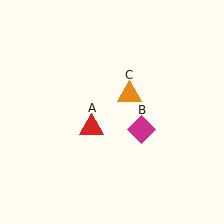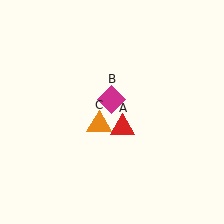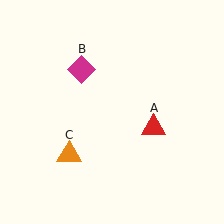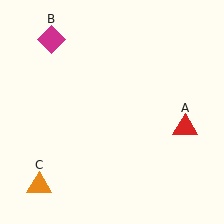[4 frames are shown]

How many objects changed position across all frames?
3 objects changed position: red triangle (object A), magenta diamond (object B), orange triangle (object C).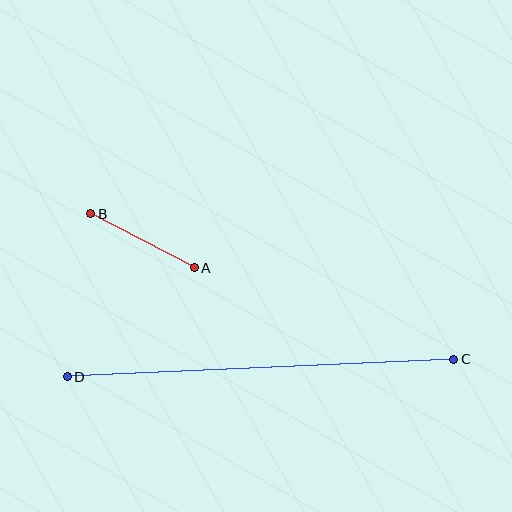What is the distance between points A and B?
The distance is approximately 117 pixels.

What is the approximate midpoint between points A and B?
The midpoint is at approximately (142, 241) pixels.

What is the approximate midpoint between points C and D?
The midpoint is at approximately (260, 368) pixels.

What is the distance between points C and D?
The distance is approximately 387 pixels.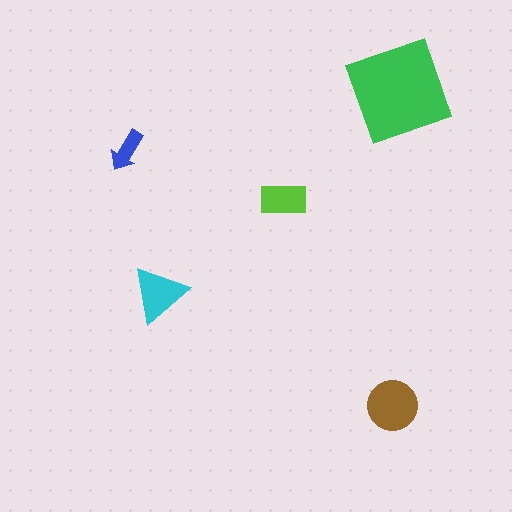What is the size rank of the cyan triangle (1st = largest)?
3rd.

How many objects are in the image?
There are 5 objects in the image.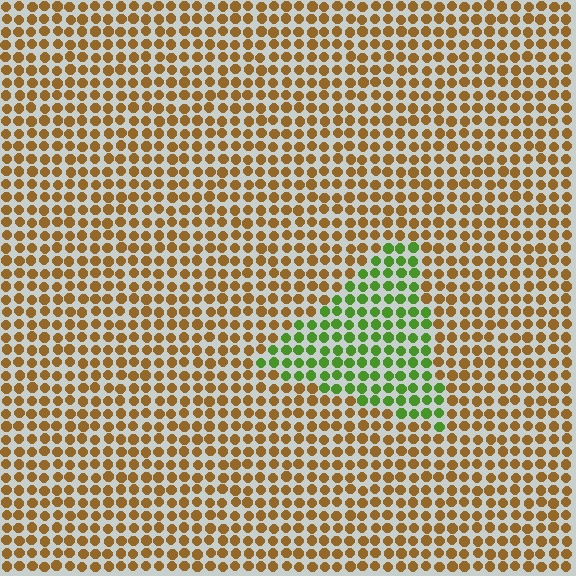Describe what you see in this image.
The image is filled with small brown elements in a uniform arrangement. A triangle-shaped region is visible where the elements are tinted to a slightly different hue, forming a subtle color boundary.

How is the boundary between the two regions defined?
The boundary is defined purely by a slight shift in hue (about 68 degrees). Spacing, size, and orientation are identical on both sides.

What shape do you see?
I see a triangle.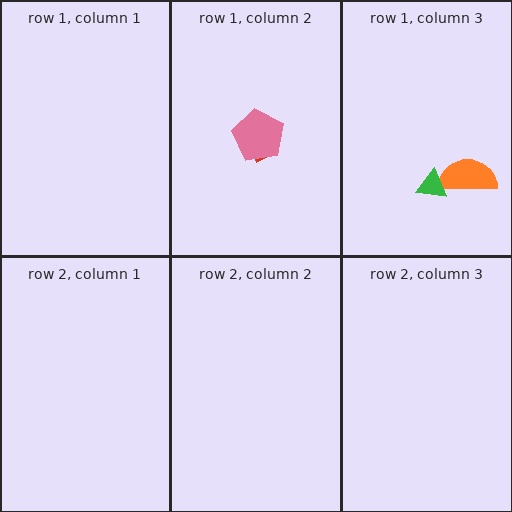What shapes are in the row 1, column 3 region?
The orange semicircle, the green triangle.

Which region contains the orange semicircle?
The row 1, column 3 region.